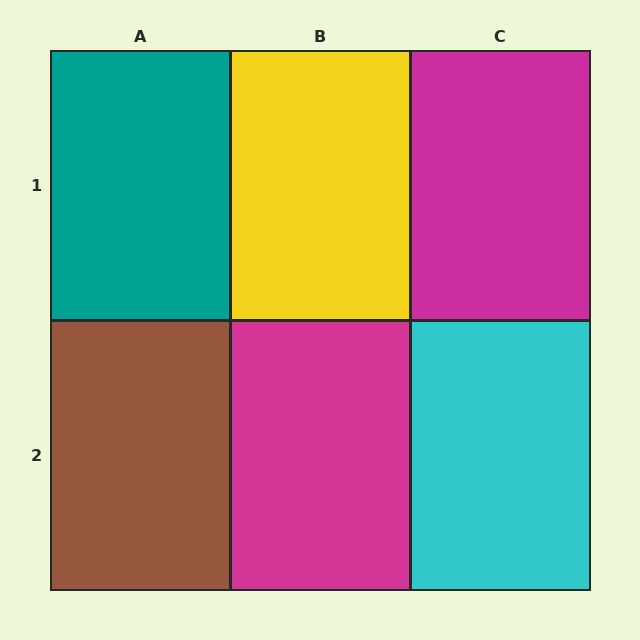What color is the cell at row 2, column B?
Magenta.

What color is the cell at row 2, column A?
Brown.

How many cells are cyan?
1 cell is cyan.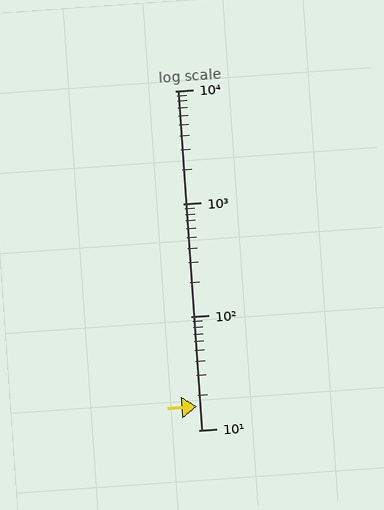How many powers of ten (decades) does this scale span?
The scale spans 3 decades, from 10 to 10000.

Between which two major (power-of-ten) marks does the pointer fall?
The pointer is between 10 and 100.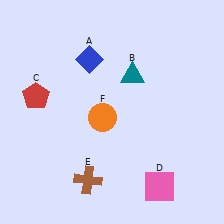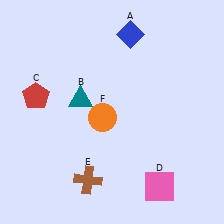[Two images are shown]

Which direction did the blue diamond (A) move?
The blue diamond (A) moved right.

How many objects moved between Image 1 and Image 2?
2 objects moved between the two images.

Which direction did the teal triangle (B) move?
The teal triangle (B) moved left.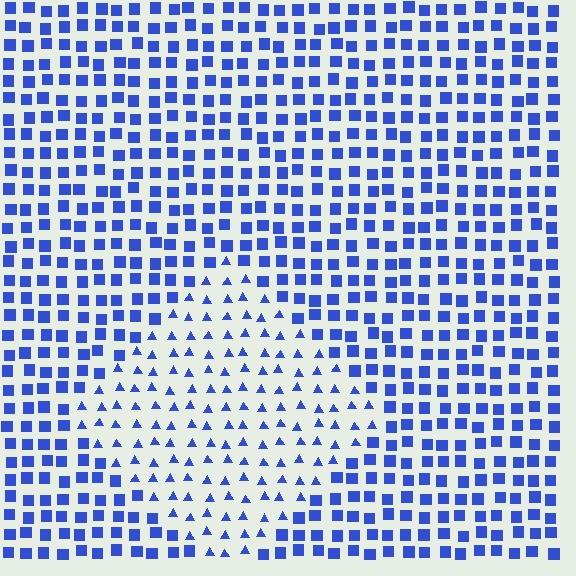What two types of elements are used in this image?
The image uses triangles inside the diamond region and squares outside it.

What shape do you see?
I see a diamond.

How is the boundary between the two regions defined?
The boundary is defined by a change in element shape: triangles inside vs. squares outside. All elements share the same color and spacing.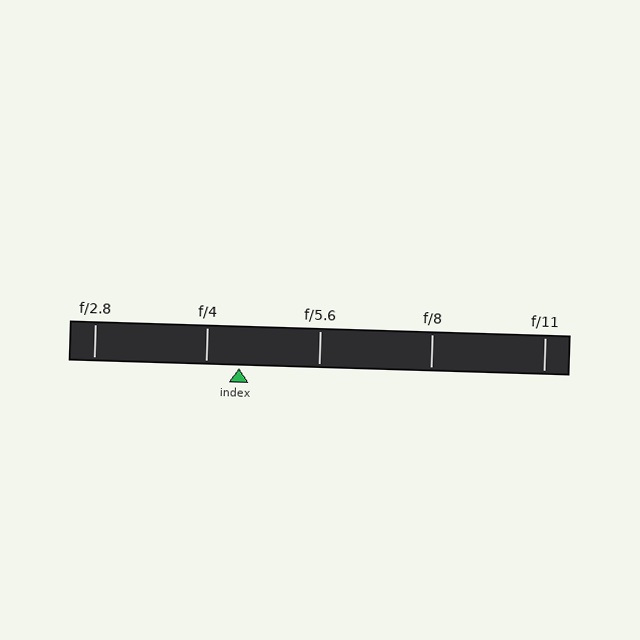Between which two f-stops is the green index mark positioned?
The index mark is between f/4 and f/5.6.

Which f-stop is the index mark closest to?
The index mark is closest to f/4.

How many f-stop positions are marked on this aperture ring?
There are 5 f-stop positions marked.